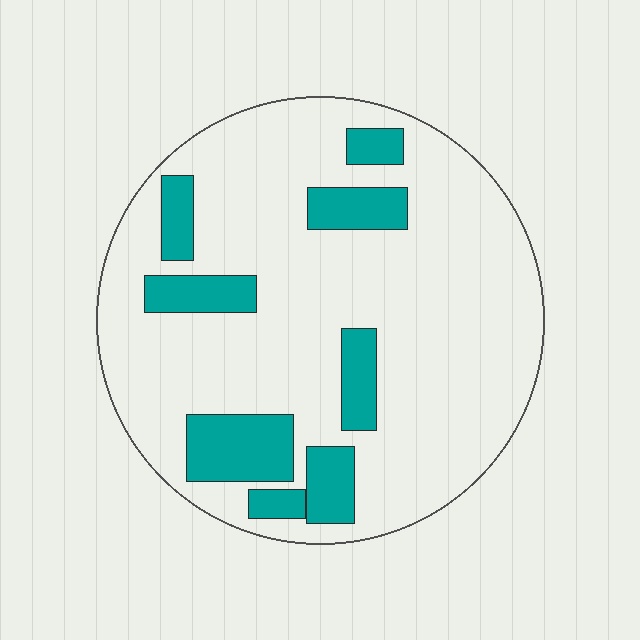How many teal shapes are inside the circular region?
8.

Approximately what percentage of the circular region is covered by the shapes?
Approximately 20%.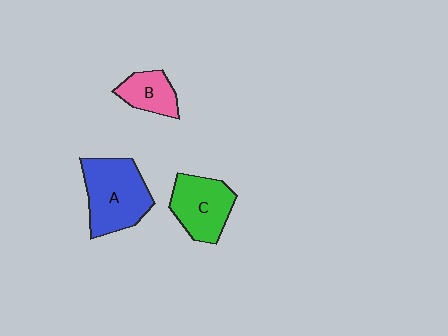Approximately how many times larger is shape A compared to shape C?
Approximately 1.3 times.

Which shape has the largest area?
Shape A (blue).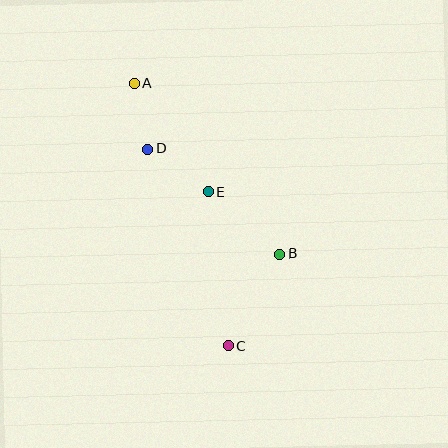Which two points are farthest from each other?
Points A and C are farthest from each other.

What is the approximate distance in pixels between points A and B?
The distance between A and B is approximately 224 pixels.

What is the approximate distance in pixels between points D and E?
The distance between D and E is approximately 74 pixels.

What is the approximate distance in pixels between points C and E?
The distance between C and E is approximately 155 pixels.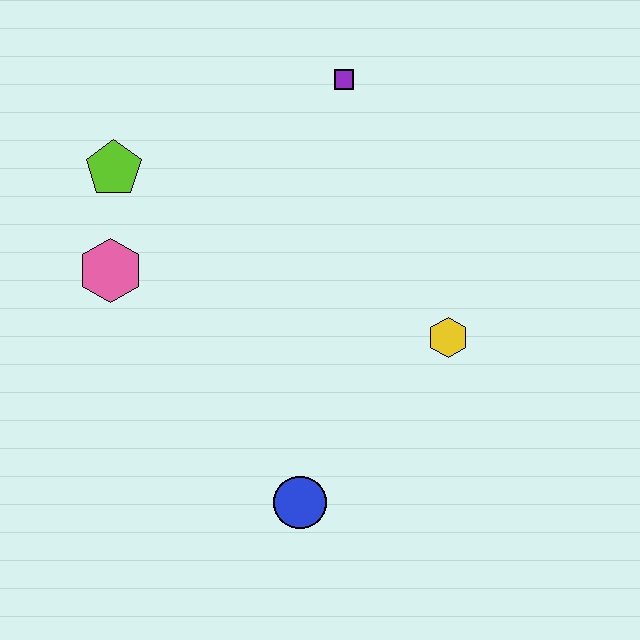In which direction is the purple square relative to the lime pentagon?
The purple square is to the right of the lime pentagon.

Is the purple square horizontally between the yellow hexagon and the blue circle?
Yes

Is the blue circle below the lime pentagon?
Yes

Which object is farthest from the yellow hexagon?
The lime pentagon is farthest from the yellow hexagon.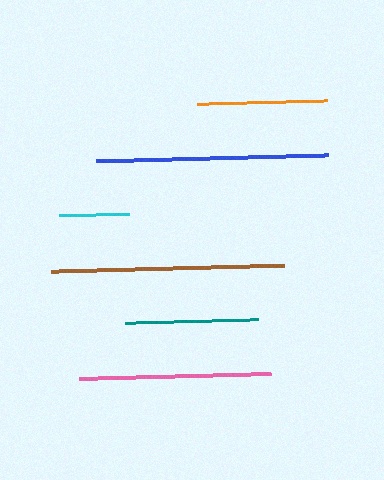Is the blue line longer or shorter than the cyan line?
The blue line is longer than the cyan line.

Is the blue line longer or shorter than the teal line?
The blue line is longer than the teal line.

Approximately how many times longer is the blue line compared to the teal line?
The blue line is approximately 1.7 times the length of the teal line.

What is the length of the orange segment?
The orange segment is approximately 130 pixels long.